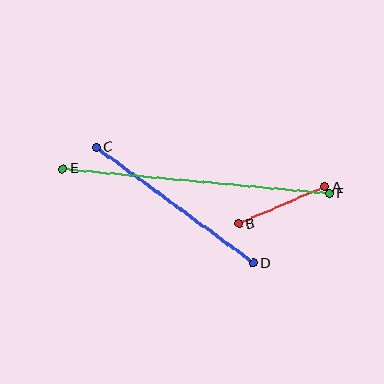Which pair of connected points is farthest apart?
Points E and F are farthest apart.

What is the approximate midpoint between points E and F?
The midpoint is at approximately (196, 181) pixels.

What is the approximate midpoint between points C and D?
The midpoint is at approximately (175, 205) pixels.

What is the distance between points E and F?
The distance is approximately 268 pixels.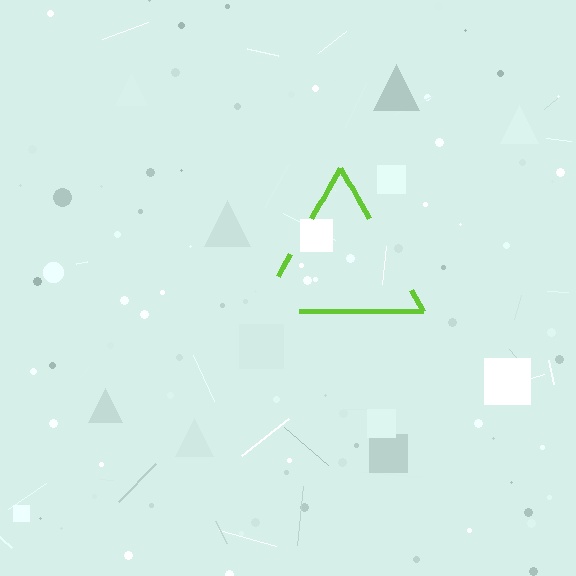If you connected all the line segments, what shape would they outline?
They would outline a triangle.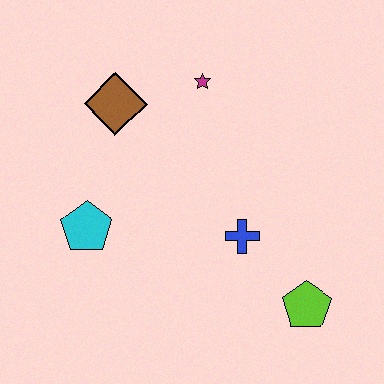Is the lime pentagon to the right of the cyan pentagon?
Yes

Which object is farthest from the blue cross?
The brown diamond is farthest from the blue cross.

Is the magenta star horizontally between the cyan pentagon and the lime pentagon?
Yes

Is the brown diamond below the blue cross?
No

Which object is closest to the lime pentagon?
The blue cross is closest to the lime pentagon.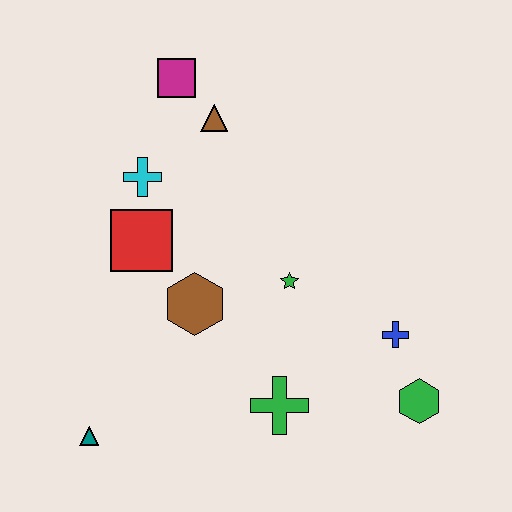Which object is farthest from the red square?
The green hexagon is farthest from the red square.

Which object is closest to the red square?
The cyan cross is closest to the red square.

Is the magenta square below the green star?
No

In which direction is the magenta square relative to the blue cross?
The magenta square is above the blue cross.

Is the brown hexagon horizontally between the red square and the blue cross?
Yes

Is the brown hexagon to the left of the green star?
Yes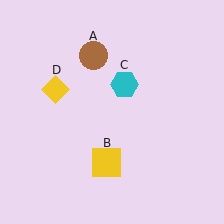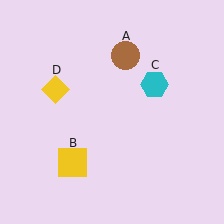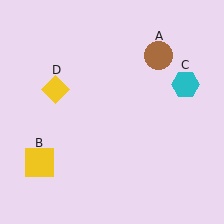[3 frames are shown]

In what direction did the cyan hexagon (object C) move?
The cyan hexagon (object C) moved right.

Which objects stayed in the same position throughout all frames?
Yellow diamond (object D) remained stationary.